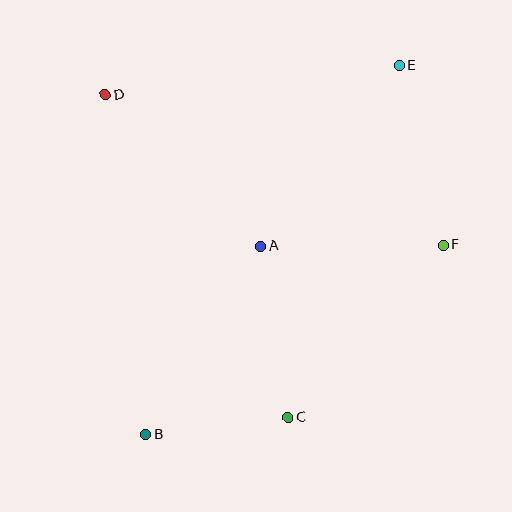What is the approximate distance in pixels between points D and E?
The distance between D and E is approximately 295 pixels.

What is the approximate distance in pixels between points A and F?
The distance between A and F is approximately 182 pixels.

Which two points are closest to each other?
Points B and C are closest to each other.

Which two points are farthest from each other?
Points B and E are farthest from each other.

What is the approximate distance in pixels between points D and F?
The distance between D and F is approximately 370 pixels.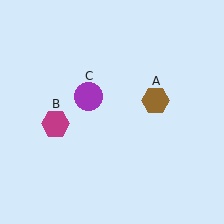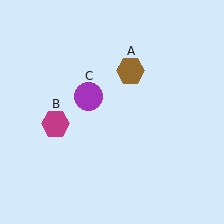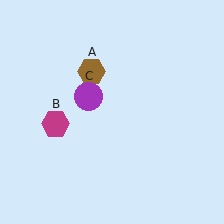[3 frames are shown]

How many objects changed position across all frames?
1 object changed position: brown hexagon (object A).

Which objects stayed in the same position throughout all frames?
Magenta hexagon (object B) and purple circle (object C) remained stationary.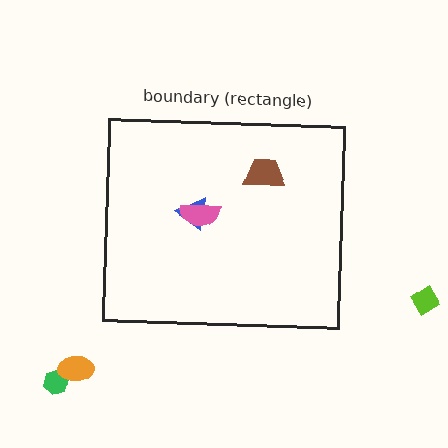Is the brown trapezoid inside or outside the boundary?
Inside.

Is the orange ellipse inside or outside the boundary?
Outside.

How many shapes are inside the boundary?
3 inside, 3 outside.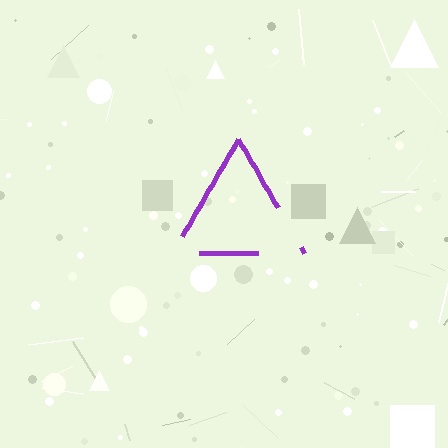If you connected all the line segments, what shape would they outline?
They would outline a triangle.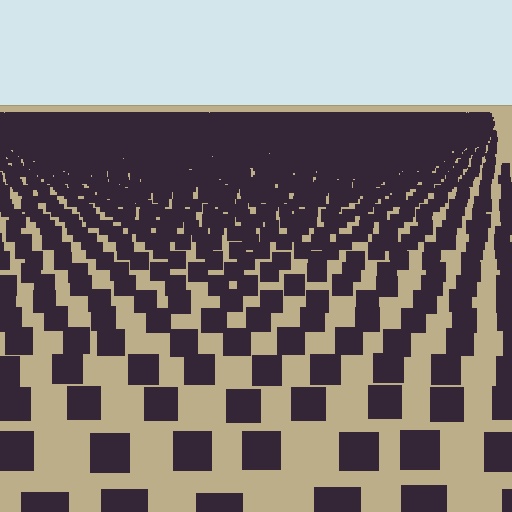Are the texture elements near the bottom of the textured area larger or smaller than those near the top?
Larger. Near the bottom, elements are closer to the viewer and appear at a bigger on-screen size.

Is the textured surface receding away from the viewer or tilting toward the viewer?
The surface is receding away from the viewer. Texture elements get smaller and denser toward the top.